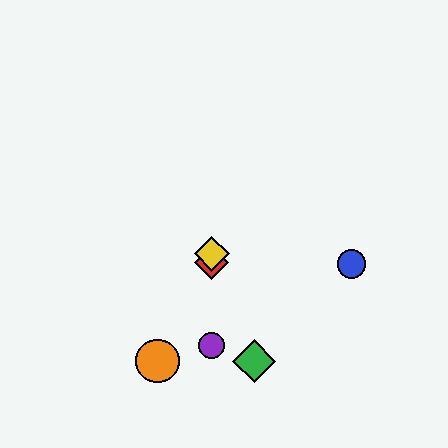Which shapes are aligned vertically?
The red diamond, the yellow diamond, the purple circle are aligned vertically.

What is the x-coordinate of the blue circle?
The blue circle is at x≈352.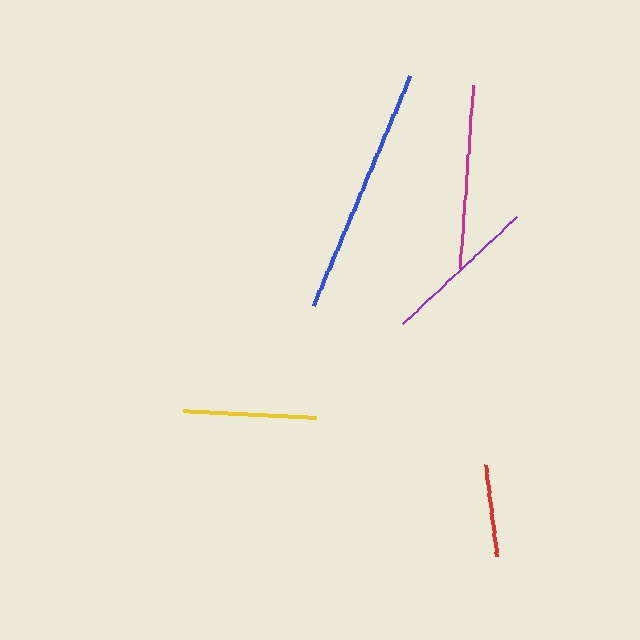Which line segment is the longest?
The blue line is the longest at approximately 250 pixels.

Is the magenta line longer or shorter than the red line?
The magenta line is longer than the red line.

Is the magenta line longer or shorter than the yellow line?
The magenta line is longer than the yellow line.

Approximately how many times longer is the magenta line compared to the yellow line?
The magenta line is approximately 1.4 times the length of the yellow line.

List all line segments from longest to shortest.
From longest to shortest: blue, magenta, purple, yellow, red.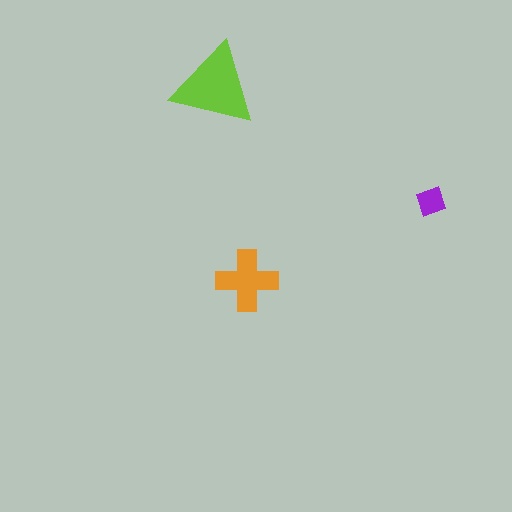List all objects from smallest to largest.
The purple diamond, the orange cross, the lime triangle.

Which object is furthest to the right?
The purple diamond is rightmost.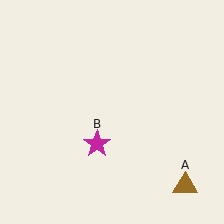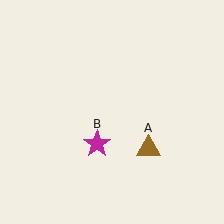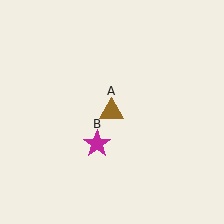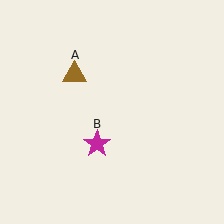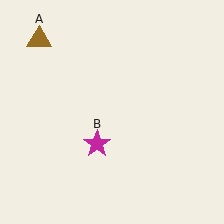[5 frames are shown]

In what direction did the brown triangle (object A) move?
The brown triangle (object A) moved up and to the left.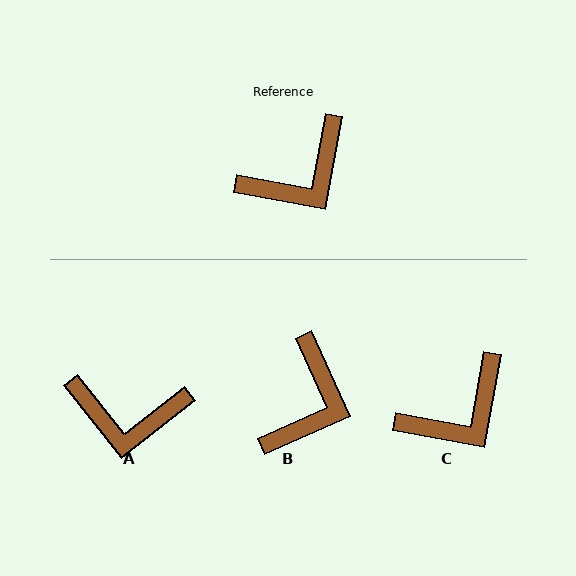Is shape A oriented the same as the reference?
No, it is off by about 41 degrees.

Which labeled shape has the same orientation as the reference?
C.